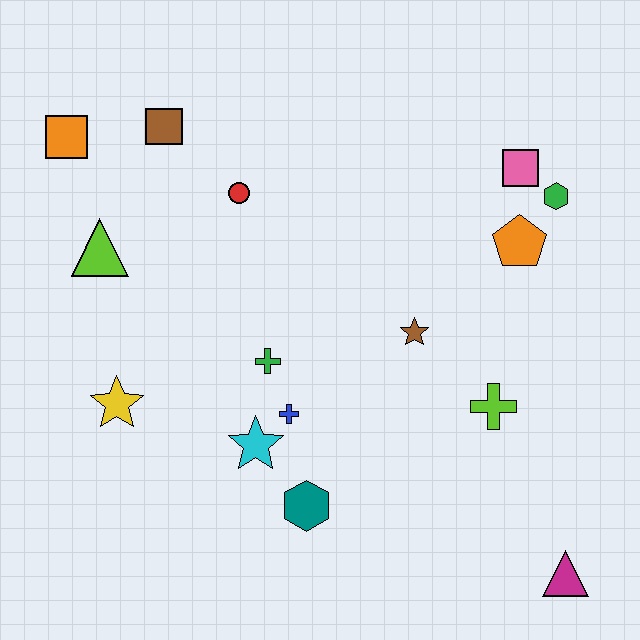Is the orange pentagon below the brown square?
Yes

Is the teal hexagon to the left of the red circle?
No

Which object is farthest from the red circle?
The magenta triangle is farthest from the red circle.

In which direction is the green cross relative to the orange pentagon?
The green cross is to the left of the orange pentagon.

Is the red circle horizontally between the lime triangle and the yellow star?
No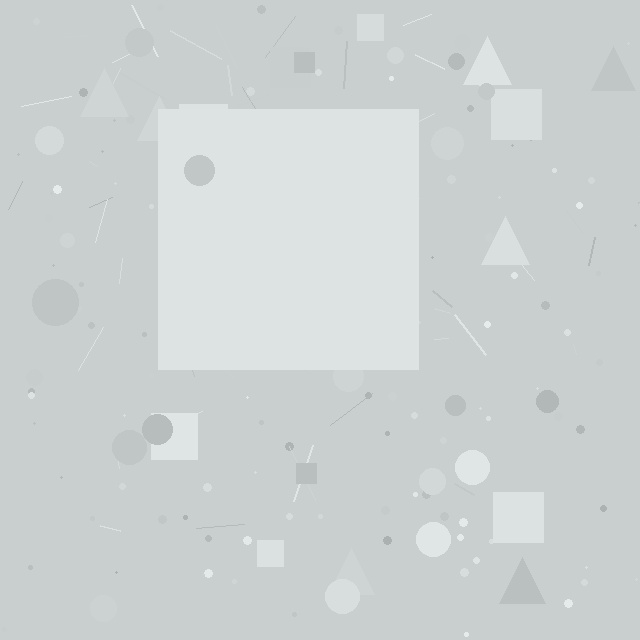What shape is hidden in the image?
A square is hidden in the image.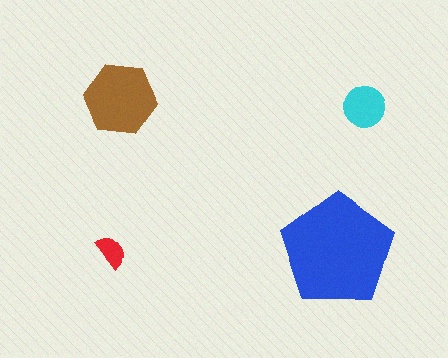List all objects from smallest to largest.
The red semicircle, the cyan circle, the brown hexagon, the blue pentagon.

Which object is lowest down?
The red semicircle is bottommost.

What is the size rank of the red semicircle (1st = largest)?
4th.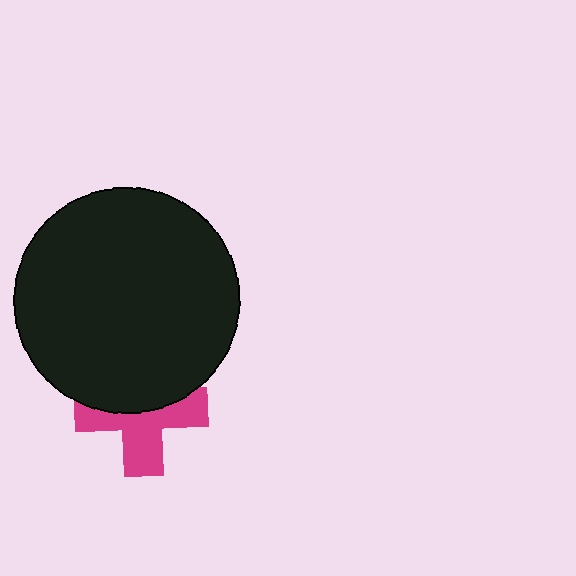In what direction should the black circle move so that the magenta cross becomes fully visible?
The black circle should move up. That is the shortest direction to clear the overlap and leave the magenta cross fully visible.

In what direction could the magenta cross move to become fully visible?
The magenta cross could move down. That would shift it out from behind the black circle entirely.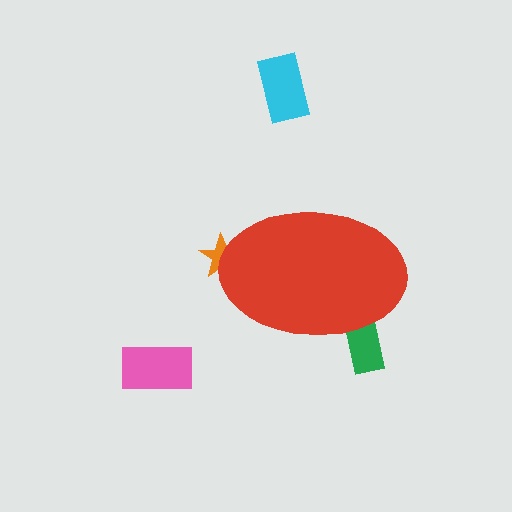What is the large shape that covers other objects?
A red ellipse.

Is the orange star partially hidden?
Yes, the orange star is partially hidden behind the red ellipse.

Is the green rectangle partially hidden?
Yes, the green rectangle is partially hidden behind the red ellipse.